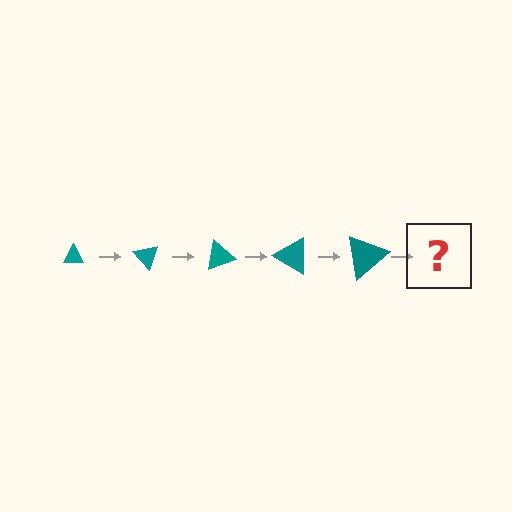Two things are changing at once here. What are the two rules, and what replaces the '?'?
The two rules are that the triangle grows larger each step and it rotates 50 degrees each step. The '?' should be a triangle, larger than the previous one and rotated 250 degrees from the start.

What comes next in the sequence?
The next element should be a triangle, larger than the previous one and rotated 250 degrees from the start.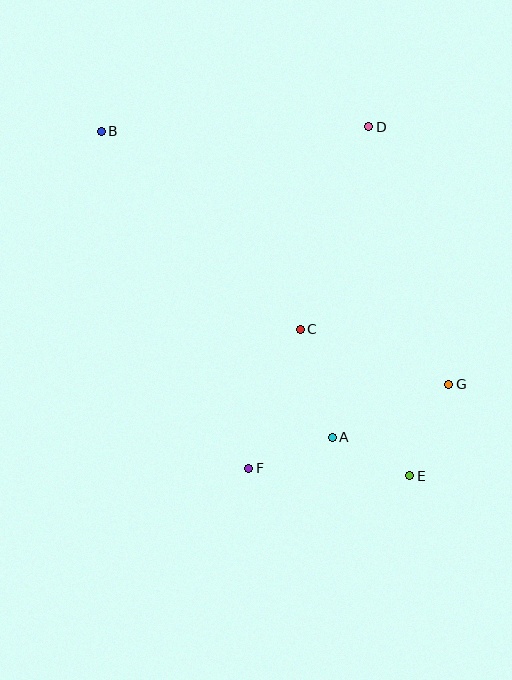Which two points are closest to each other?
Points A and E are closest to each other.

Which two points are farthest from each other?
Points B and E are farthest from each other.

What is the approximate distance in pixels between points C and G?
The distance between C and G is approximately 158 pixels.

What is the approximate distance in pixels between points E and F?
The distance between E and F is approximately 161 pixels.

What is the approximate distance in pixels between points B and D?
The distance between B and D is approximately 267 pixels.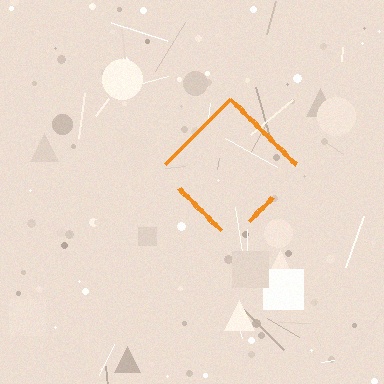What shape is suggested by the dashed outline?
The dashed outline suggests a diamond.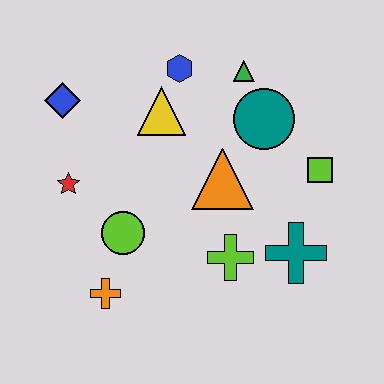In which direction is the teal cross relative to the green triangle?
The teal cross is below the green triangle.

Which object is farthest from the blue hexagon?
The orange cross is farthest from the blue hexagon.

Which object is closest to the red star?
The lime circle is closest to the red star.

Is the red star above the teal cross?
Yes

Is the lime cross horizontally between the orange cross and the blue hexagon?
No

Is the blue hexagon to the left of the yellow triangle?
No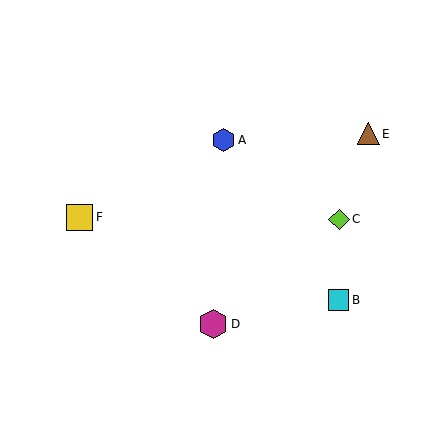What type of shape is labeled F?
Shape F is a yellow square.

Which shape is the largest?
The magenta hexagon (labeled D) is the largest.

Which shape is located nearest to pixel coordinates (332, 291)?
The cyan square (labeled B) at (338, 300) is nearest to that location.